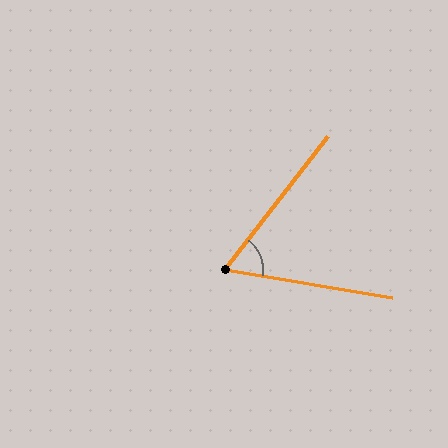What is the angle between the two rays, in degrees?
Approximately 62 degrees.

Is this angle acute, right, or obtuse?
It is acute.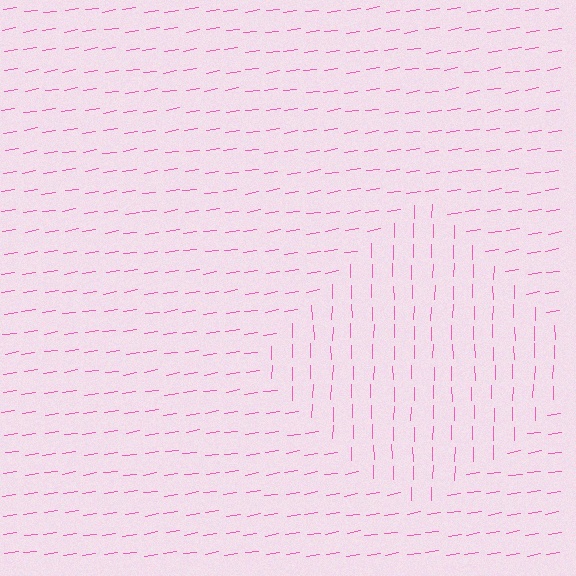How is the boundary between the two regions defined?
The boundary is defined purely by a change in line orientation (approximately 81 degrees difference). All lines are the same color and thickness.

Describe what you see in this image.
The image is filled with small pink line segments. A diamond region in the image has lines oriented differently from the surrounding lines, creating a visible texture boundary.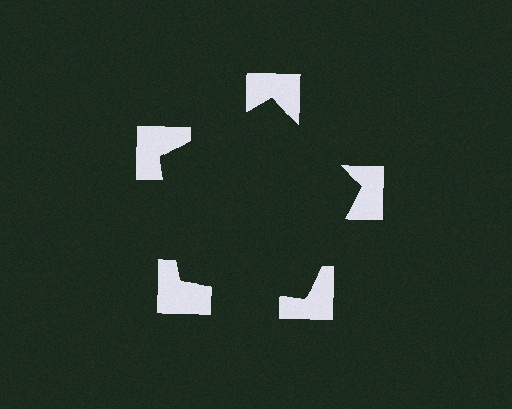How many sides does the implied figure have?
5 sides.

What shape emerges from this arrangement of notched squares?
An illusory pentagon — its edges are inferred from the aligned wedge cuts in the notched squares, not physically drawn.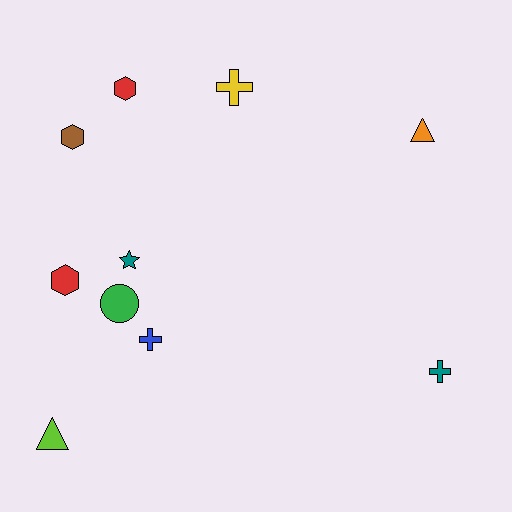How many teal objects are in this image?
There are 2 teal objects.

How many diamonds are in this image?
There are no diamonds.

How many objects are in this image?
There are 10 objects.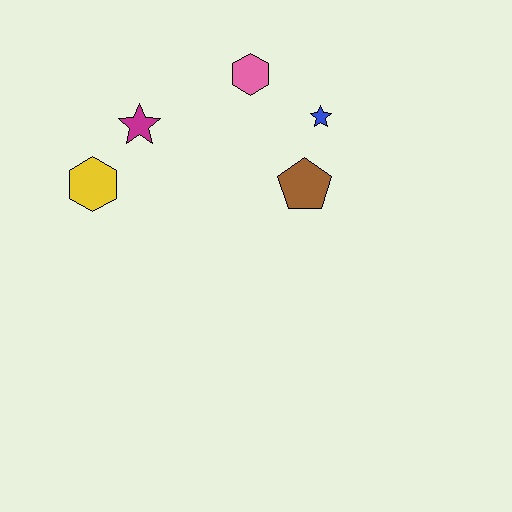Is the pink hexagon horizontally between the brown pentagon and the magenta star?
Yes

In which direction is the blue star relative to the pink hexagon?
The blue star is to the right of the pink hexagon.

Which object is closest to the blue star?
The brown pentagon is closest to the blue star.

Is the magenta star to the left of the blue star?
Yes